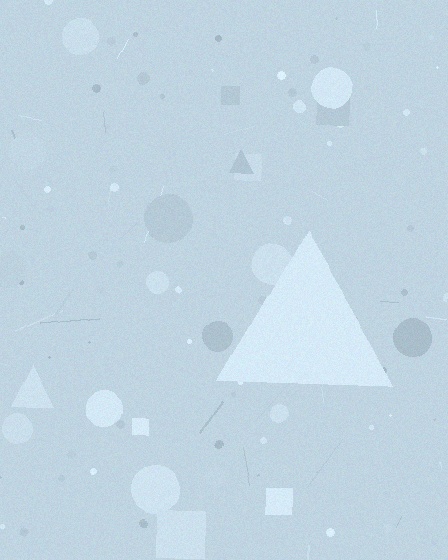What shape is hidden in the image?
A triangle is hidden in the image.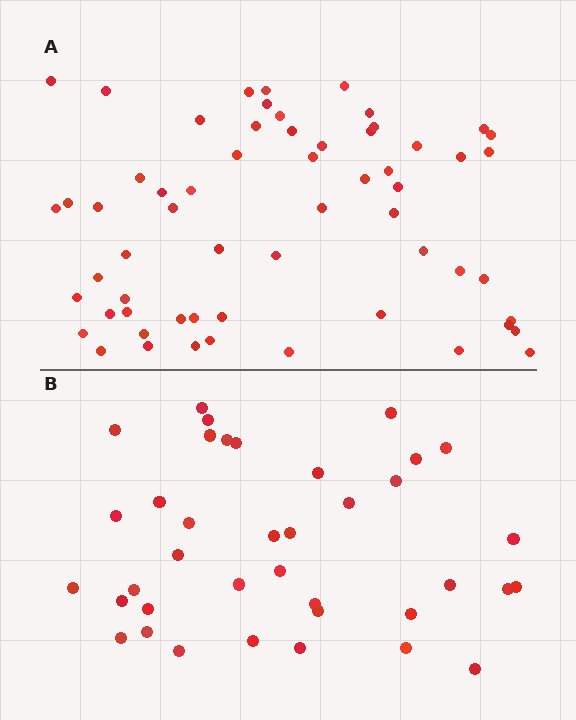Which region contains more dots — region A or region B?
Region A (the top region) has more dots.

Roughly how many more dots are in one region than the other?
Region A has approximately 20 more dots than region B.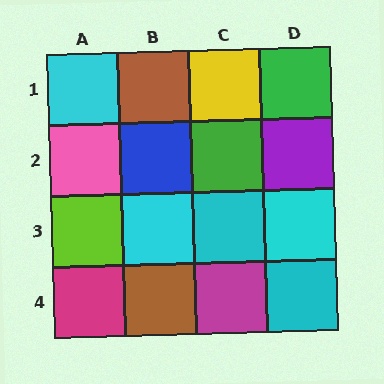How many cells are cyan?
5 cells are cyan.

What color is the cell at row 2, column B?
Blue.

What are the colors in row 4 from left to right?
Magenta, brown, magenta, cyan.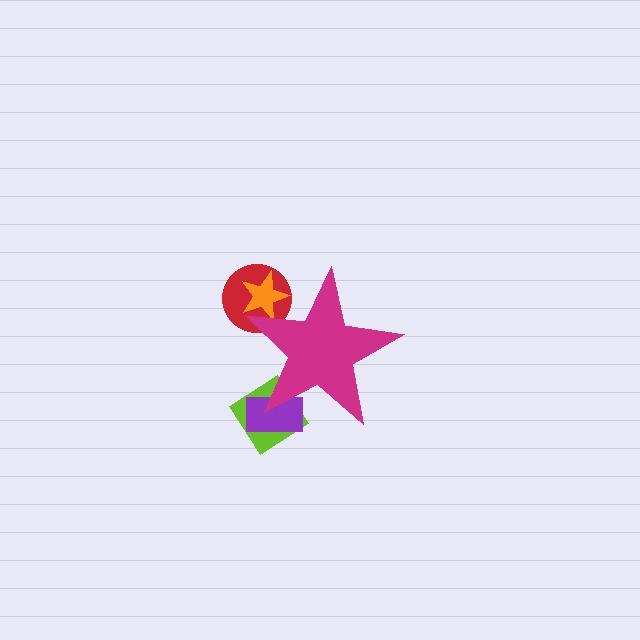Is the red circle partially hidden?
Yes, the red circle is partially hidden behind the magenta star.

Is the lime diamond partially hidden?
Yes, the lime diamond is partially hidden behind the magenta star.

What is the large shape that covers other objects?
A magenta star.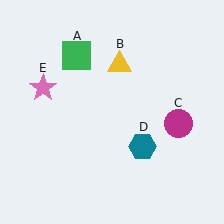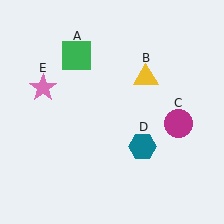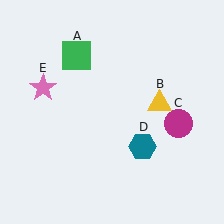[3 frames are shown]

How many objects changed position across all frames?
1 object changed position: yellow triangle (object B).